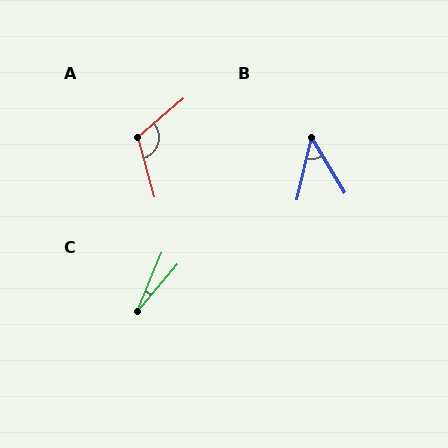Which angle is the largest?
A, at approximately 115 degrees.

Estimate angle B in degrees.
Approximately 44 degrees.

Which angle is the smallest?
C, at approximately 18 degrees.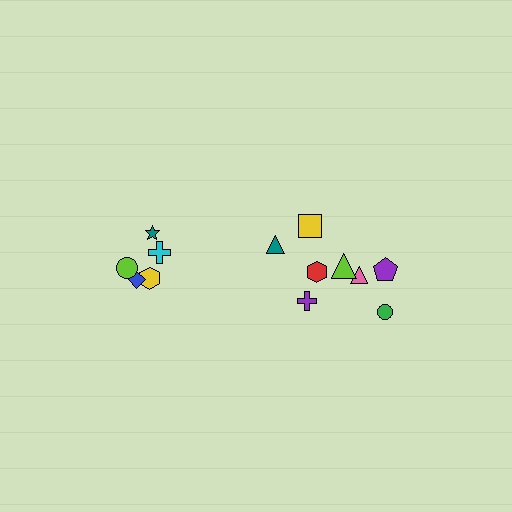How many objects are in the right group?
There are 8 objects.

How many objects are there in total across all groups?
There are 13 objects.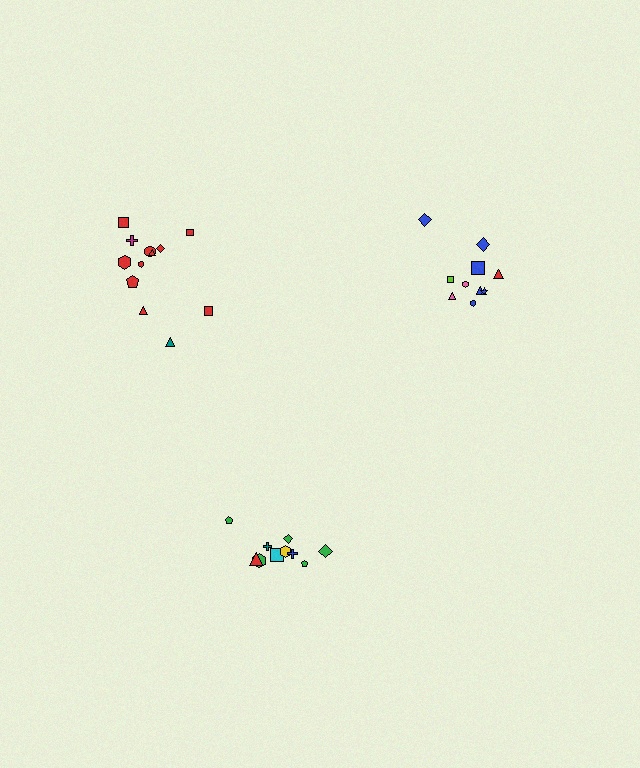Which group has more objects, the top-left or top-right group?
The top-left group.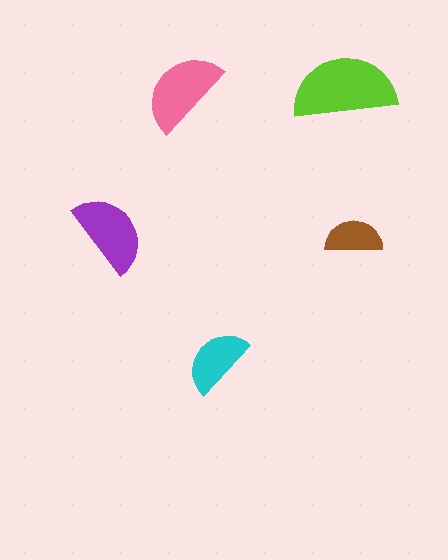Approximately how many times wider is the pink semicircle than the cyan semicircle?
About 1.5 times wider.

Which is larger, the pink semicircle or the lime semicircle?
The lime one.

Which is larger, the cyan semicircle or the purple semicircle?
The purple one.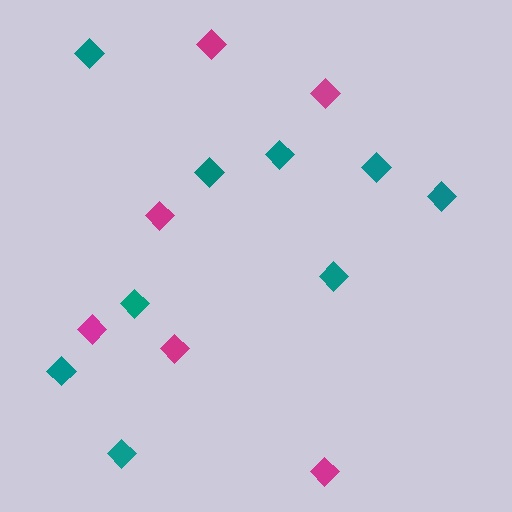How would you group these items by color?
There are 2 groups: one group of teal diamonds (9) and one group of magenta diamonds (6).